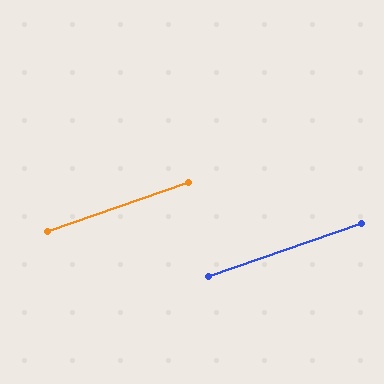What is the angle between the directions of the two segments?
Approximately 0 degrees.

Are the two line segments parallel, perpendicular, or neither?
Parallel — their directions differ by only 0.1°.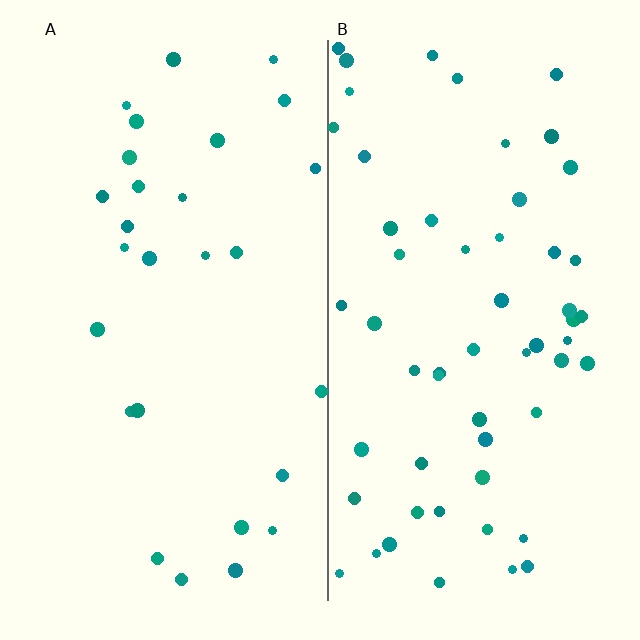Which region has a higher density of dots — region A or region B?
B (the right).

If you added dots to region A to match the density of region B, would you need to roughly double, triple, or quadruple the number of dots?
Approximately double.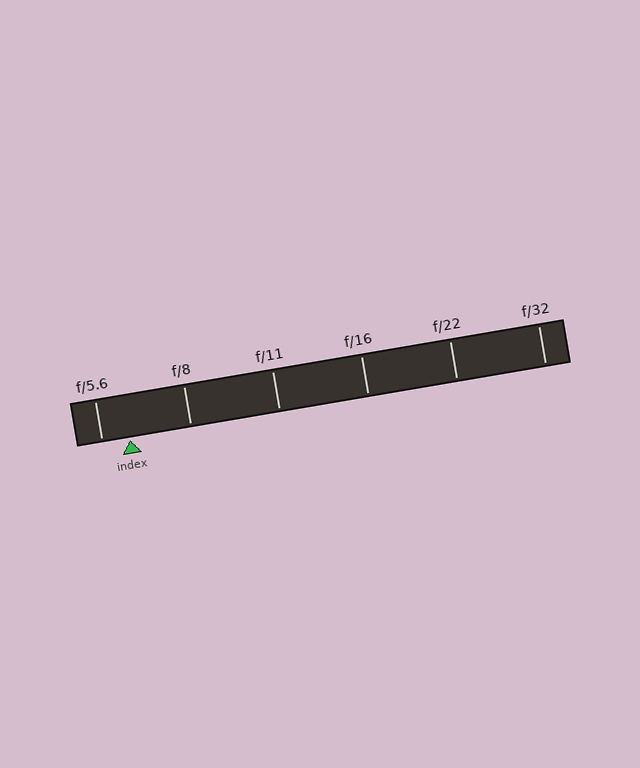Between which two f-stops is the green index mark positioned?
The index mark is between f/5.6 and f/8.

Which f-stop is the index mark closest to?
The index mark is closest to f/5.6.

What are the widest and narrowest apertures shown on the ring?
The widest aperture shown is f/5.6 and the narrowest is f/32.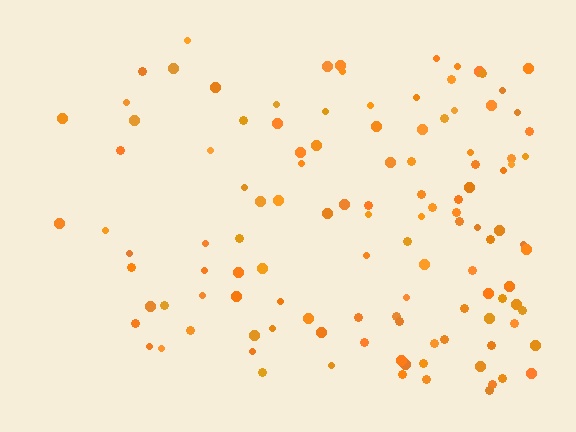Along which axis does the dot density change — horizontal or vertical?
Horizontal.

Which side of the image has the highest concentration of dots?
The right.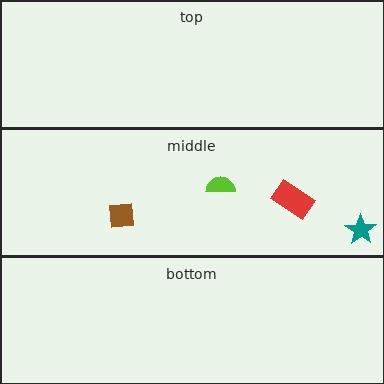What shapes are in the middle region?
The lime semicircle, the red rectangle, the brown square, the teal star.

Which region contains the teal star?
The middle region.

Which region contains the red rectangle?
The middle region.